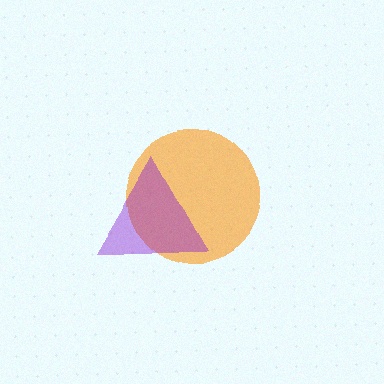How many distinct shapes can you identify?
There are 2 distinct shapes: an orange circle, a purple triangle.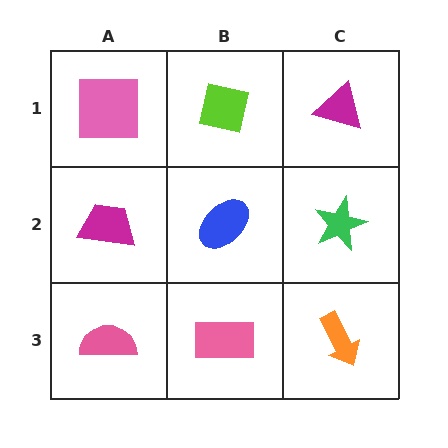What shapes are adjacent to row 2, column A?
A pink square (row 1, column A), a pink semicircle (row 3, column A), a blue ellipse (row 2, column B).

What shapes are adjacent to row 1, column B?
A blue ellipse (row 2, column B), a pink square (row 1, column A), a magenta triangle (row 1, column C).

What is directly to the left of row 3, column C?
A pink rectangle.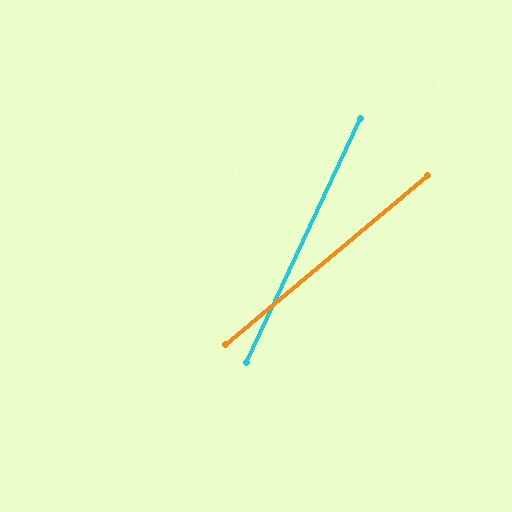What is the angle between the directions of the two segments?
Approximately 25 degrees.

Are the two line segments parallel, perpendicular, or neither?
Neither parallel nor perpendicular — they differ by about 25°.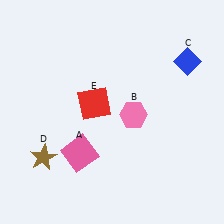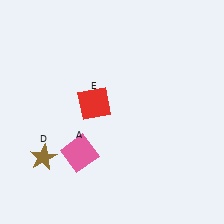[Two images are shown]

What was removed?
The blue diamond (C), the pink hexagon (B) were removed in Image 2.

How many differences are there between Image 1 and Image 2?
There are 2 differences between the two images.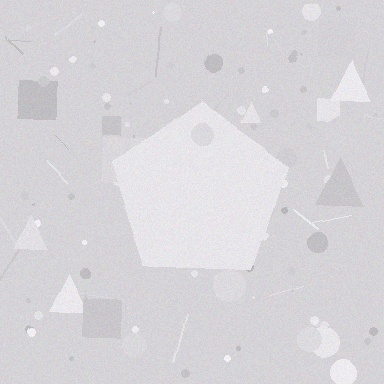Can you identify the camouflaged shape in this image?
The camouflaged shape is a pentagon.